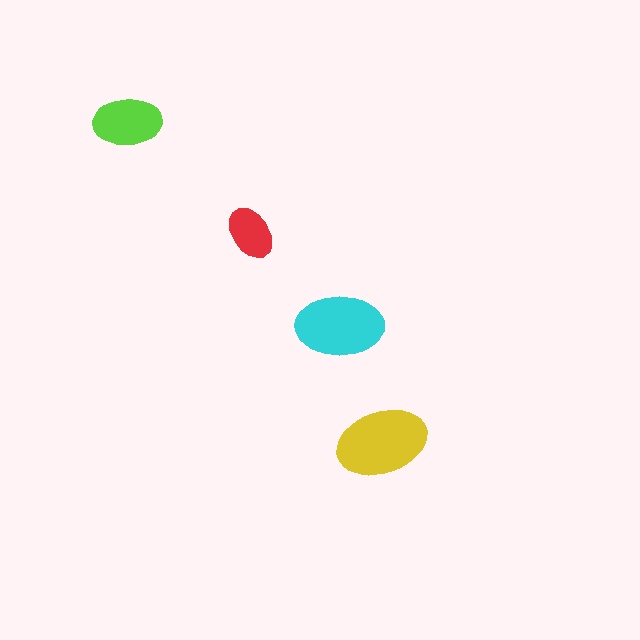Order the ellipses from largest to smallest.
the yellow one, the cyan one, the lime one, the red one.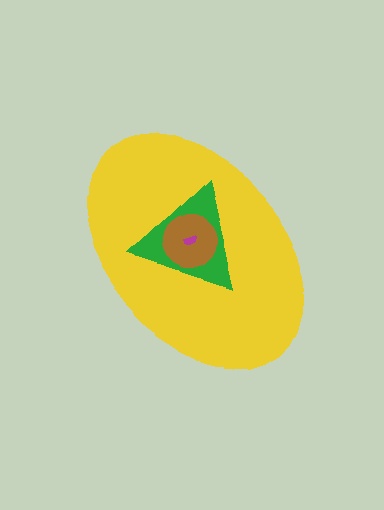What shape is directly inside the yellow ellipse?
The green triangle.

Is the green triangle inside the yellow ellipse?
Yes.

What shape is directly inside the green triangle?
The brown circle.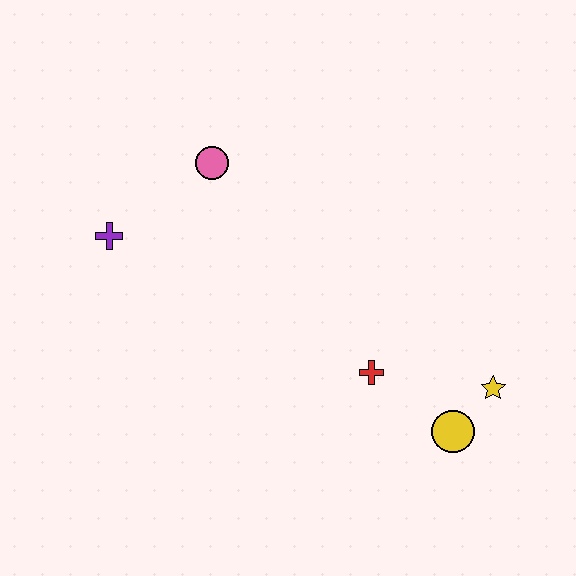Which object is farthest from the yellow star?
The purple cross is farthest from the yellow star.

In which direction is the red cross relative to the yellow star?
The red cross is to the left of the yellow star.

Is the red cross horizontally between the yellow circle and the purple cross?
Yes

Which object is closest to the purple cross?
The pink circle is closest to the purple cross.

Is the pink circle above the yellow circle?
Yes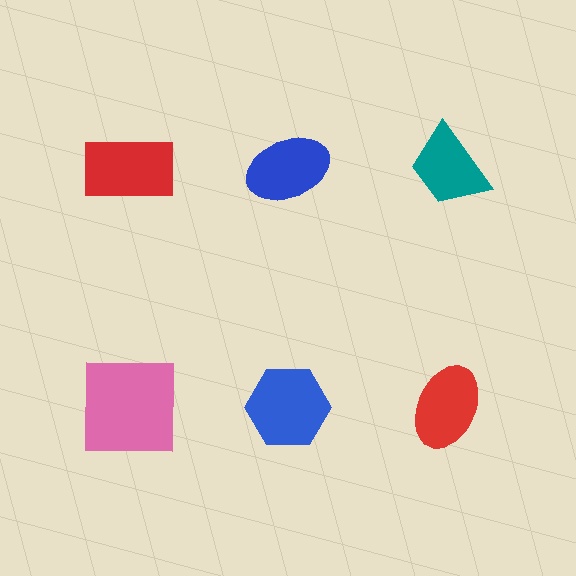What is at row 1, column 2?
A blue ellipse.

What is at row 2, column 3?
A red ellipse.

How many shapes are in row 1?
3 shapes.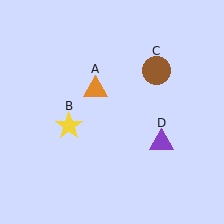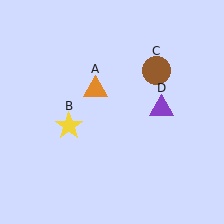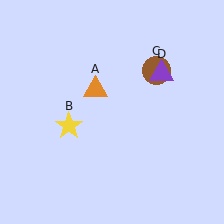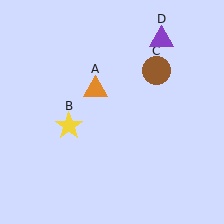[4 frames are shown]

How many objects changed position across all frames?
1 object changed position: purple triangle (object D).